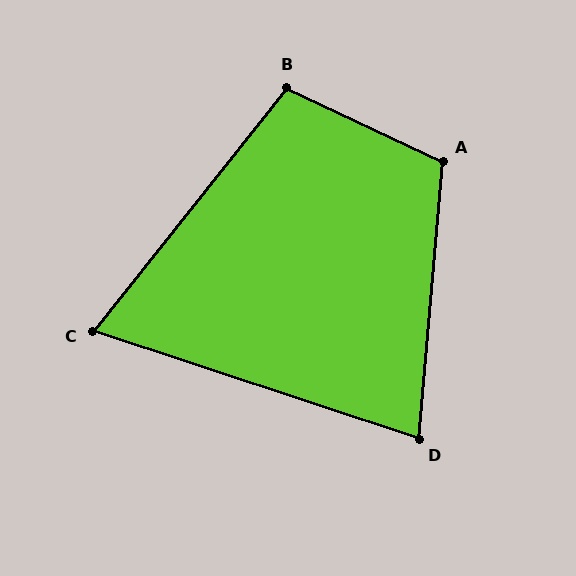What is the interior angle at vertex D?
Approximately 77 degrees (acute).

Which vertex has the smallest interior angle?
C, at approximately 70 degrees.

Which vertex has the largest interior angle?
A, at approximately 110 degrees.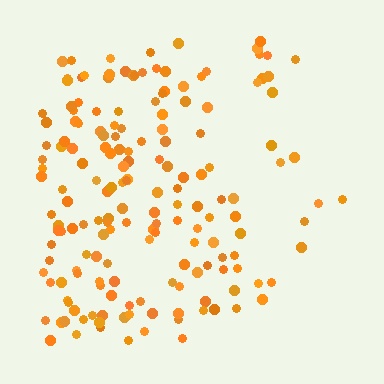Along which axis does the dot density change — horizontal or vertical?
Horizontal.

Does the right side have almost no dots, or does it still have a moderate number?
Still a moderate number, just noticeably fewer than the left.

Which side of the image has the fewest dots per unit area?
The right.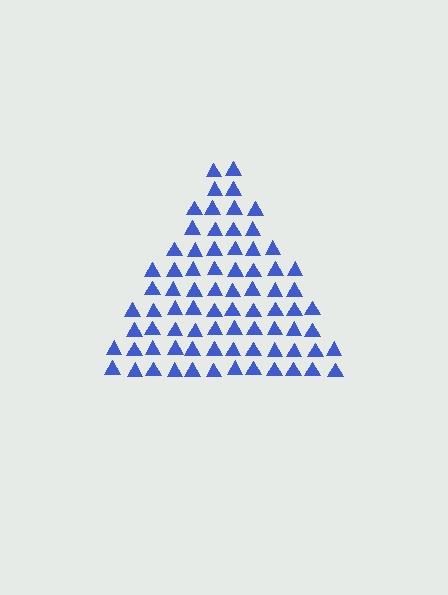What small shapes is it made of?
It is made of small triangles.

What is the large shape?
The large shape is a triangle.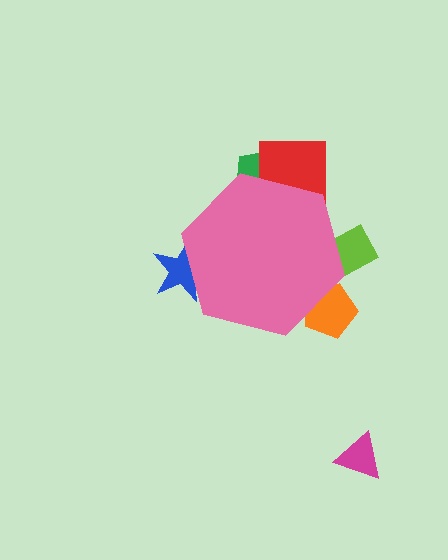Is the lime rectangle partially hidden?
Yes, the lime rectangle is partially hidden behind the pink hexagon.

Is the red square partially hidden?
Yes, the red square is partially hidden behind the pink hexagon.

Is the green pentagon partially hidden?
Yes, the green pentagon is partially hidden behind the pink hexagon.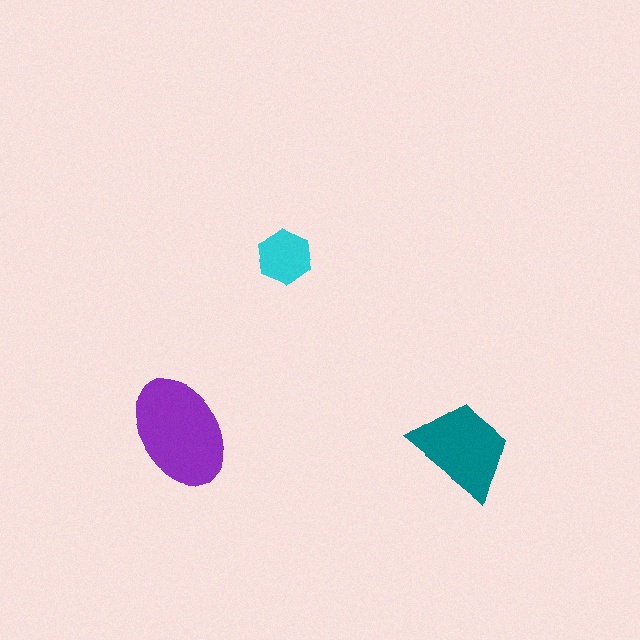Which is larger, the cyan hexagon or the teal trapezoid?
The teal trapezoid.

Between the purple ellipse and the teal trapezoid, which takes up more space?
The purple ellipse.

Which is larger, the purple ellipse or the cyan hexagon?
The purple ellipse.